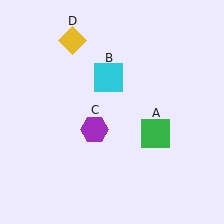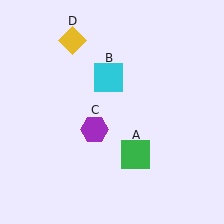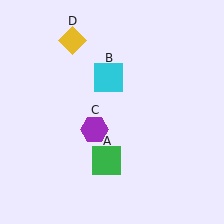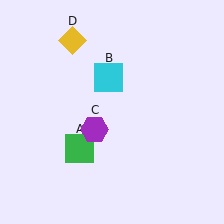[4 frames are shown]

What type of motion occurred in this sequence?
The green square (object A) rotated clockwise around the center of the scene.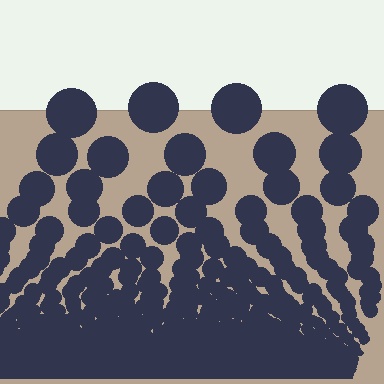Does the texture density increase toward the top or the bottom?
Density increases toward the bottom.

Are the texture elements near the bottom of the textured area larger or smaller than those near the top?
Smaller. The gradient is inverted — elements near the bottom are smaller and denser.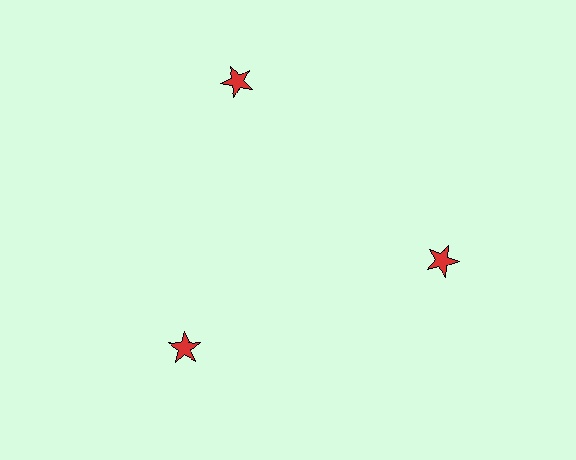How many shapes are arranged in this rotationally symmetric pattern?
There are 3 shapes, arranged in 3 groups of 1.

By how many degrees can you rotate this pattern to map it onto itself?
The pattern maps onto itself every 120 degrees of rotation.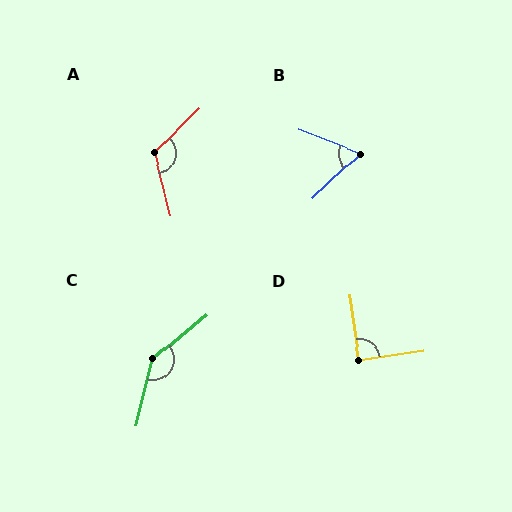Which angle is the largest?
C, at approximately 144 degrees.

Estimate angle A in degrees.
Approximately 120 degrees.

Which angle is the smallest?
B, at approximately 65 degrees.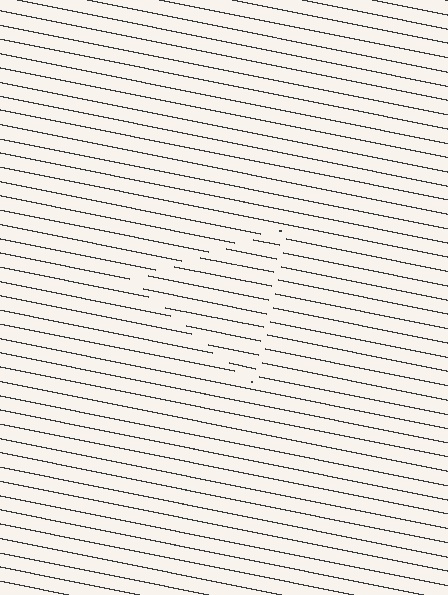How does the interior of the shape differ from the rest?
The interior of the shape contains the same grating, shifted by half a period — the contour is defined by the phase discontinuity where line-ends from the inner and outer gratings abut.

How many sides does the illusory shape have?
3 sides — the line-ends trace a triangle.